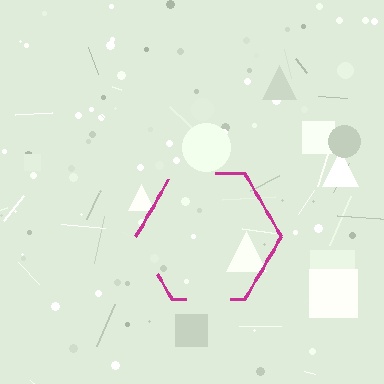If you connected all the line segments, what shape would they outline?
They would outline a hexagon.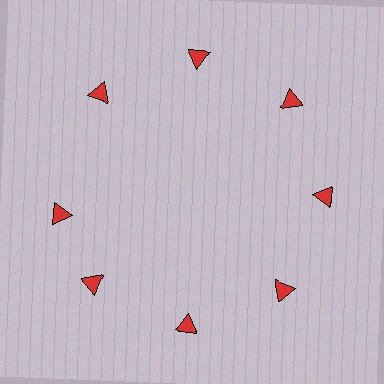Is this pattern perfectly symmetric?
No. The 8 red triangles are arranged in a ring, but one element near the 9 o'clock position is rotated out of alignment along the ring, breaking the 8-fold rotational symmetry.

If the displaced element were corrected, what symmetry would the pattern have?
It would have 8-fold rotational symmetry — the pattern would map onto itself every 45 degrees.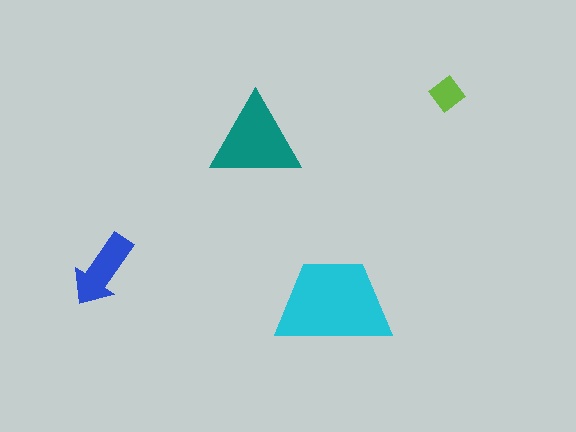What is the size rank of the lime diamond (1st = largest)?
4th.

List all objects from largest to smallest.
The cyan trapezoid, the teal triangle, the blue arrow, the lime diamond.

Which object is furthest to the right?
The lime diamond is rightmost.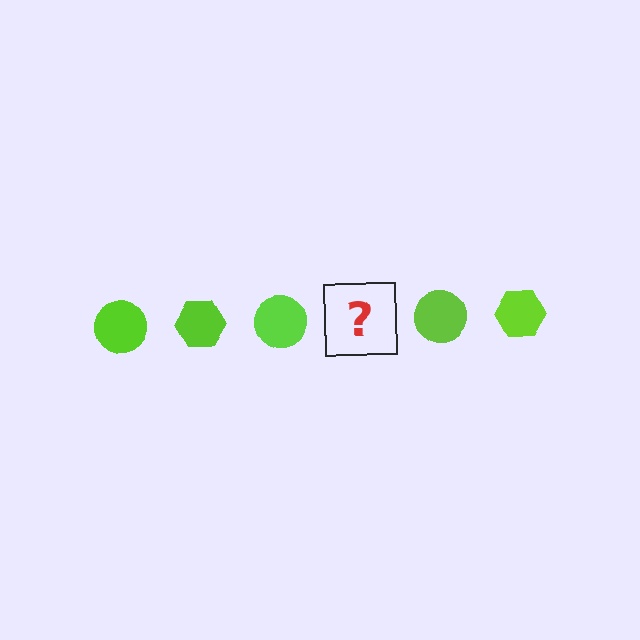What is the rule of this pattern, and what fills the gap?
The rule is that the pattern cycles through circle, hexagon shapes in lime. The gap should be filled with a lime hexagon.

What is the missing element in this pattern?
The missing element is a lime hexagon.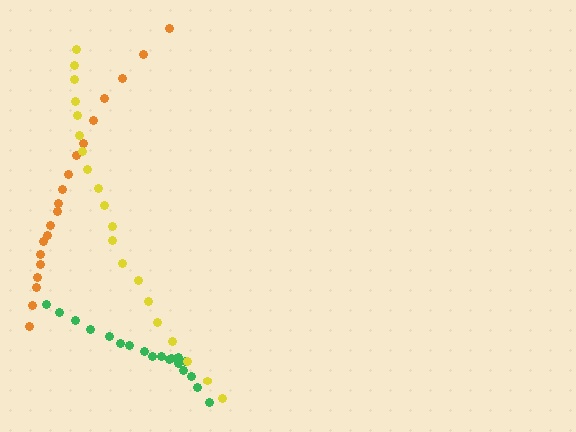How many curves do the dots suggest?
There are 3 distinct paths.